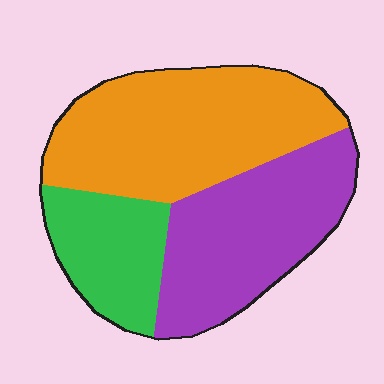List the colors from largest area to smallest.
From largest to smallest: orange, purple, green.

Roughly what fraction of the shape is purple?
Purple takes up about three eighths (3/8) of the shape.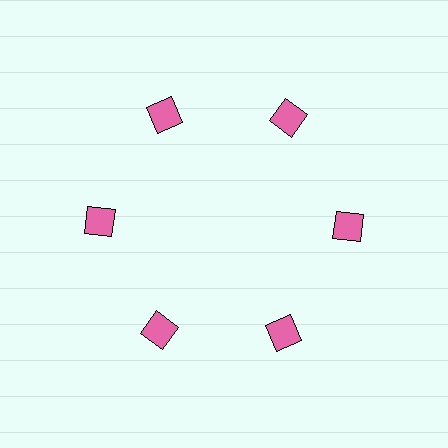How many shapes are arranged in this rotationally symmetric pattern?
There are 6 shapes, arranged in 6 groups of 1.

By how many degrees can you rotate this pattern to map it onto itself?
The pattern maps onto itself every 60 degrees of rotation.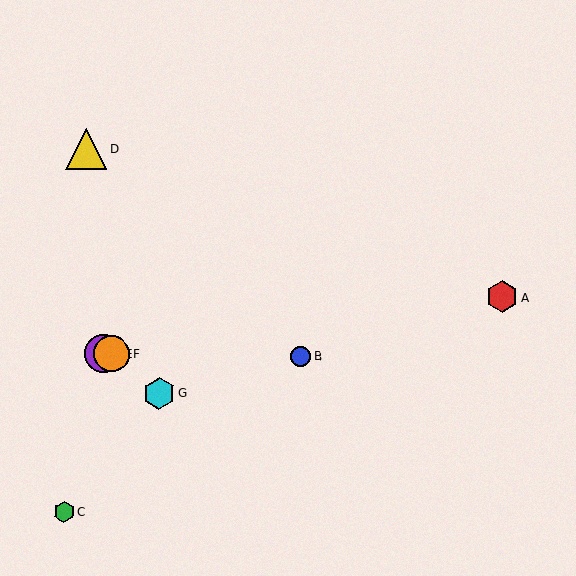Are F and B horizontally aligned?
Yes, both are at y≈354.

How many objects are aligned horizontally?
3 objects (B, E, F) are aligned horizontally.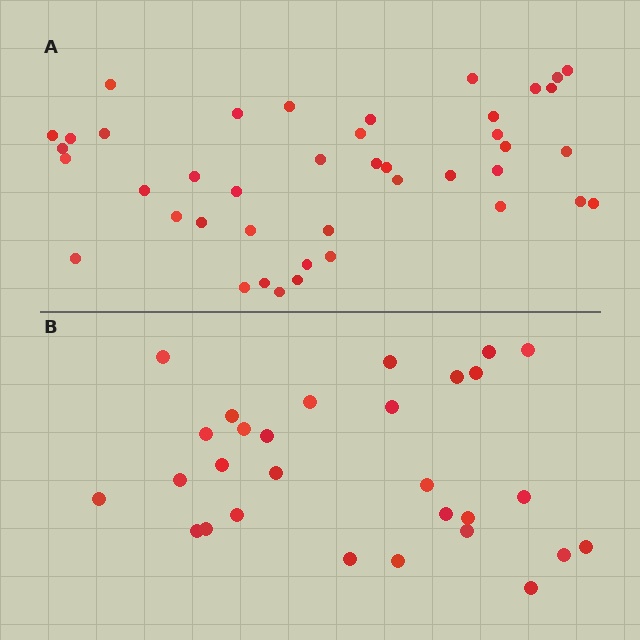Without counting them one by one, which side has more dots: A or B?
Region A (the top region) has more dots.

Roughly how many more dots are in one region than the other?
Region A has approximately 15 more dots than region B.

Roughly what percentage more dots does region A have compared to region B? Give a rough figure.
About 45% more.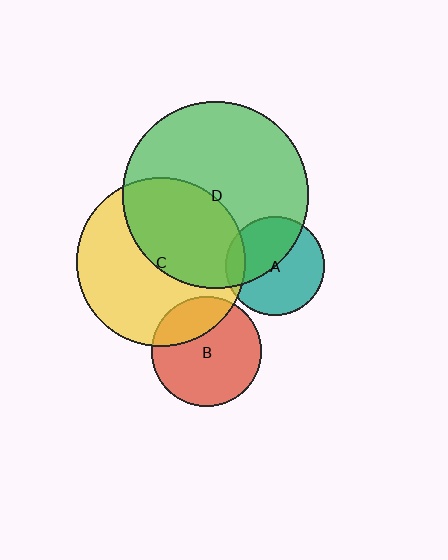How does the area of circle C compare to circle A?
Approximately 2.9 times.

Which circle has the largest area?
Circle D (green).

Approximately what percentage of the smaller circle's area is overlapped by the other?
Approximately 45%.